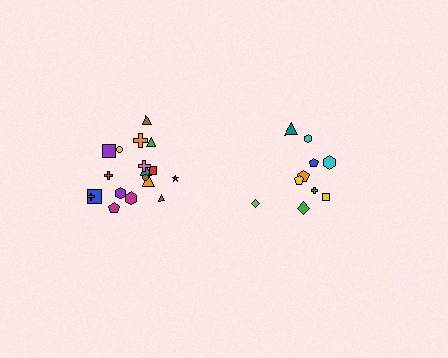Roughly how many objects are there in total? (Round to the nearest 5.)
Roughly 30 objects in total.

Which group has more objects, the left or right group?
The left group.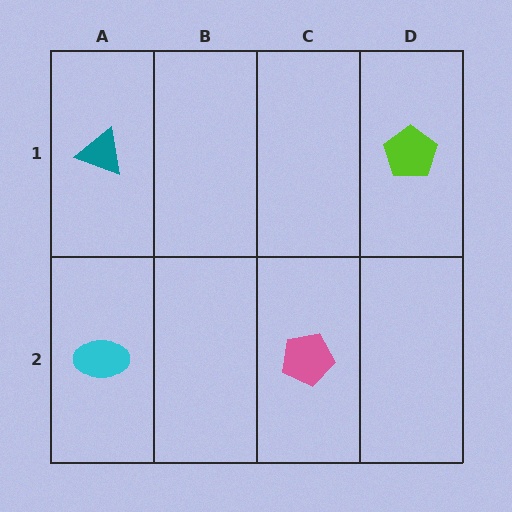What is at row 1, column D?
A lime pentagon.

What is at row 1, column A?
A teal triangle.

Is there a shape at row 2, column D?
No, that cell is empty.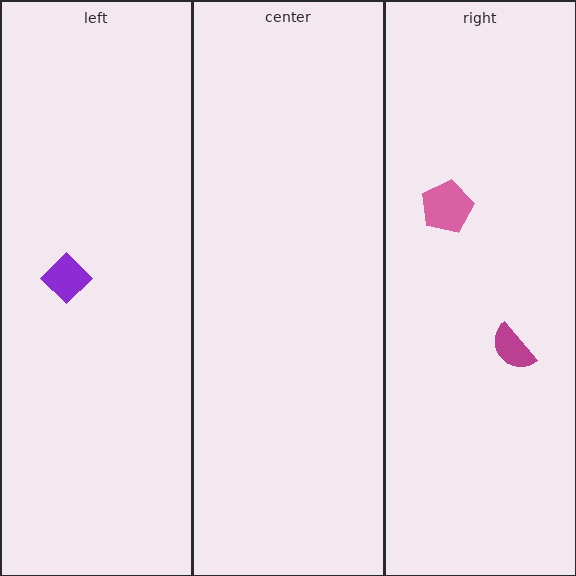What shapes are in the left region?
The purple diamond.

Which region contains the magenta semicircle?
The right region.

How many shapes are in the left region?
1.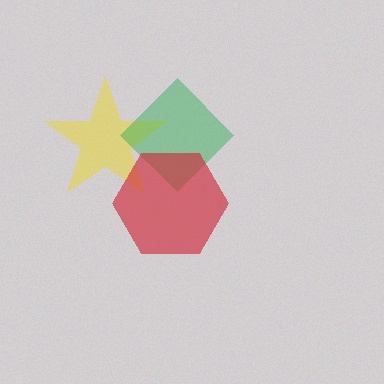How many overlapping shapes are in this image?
There are 3 overlapping shapes in the image.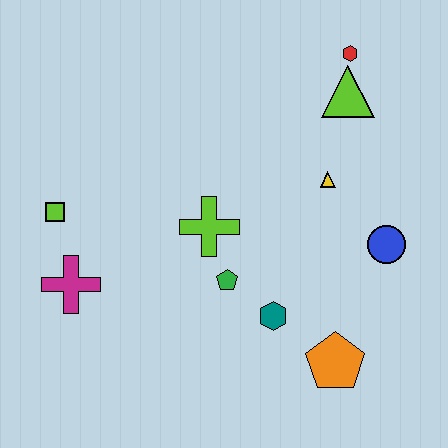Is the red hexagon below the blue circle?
No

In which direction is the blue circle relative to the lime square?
The blue circle is to the right of the lime square.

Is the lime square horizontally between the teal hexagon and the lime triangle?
No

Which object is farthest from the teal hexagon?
The red hexagon is farthest from the teal hexagon.